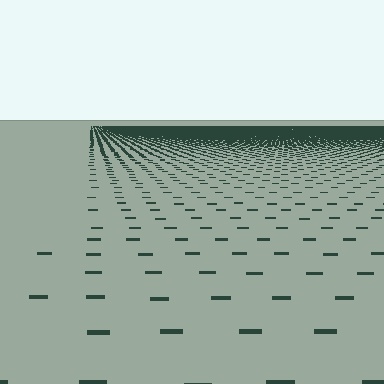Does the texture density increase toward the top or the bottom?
Density increases toward the top.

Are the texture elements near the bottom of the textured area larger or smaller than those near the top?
Larger. Near the bottom, elements are closer to the viewer and appear at a bigger on-screen size.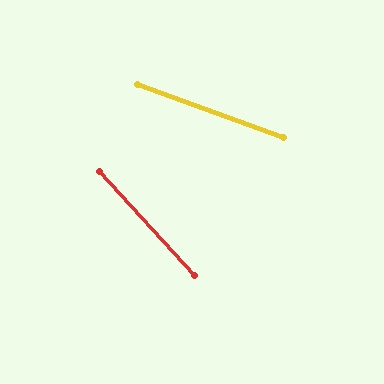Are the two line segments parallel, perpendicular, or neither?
Neither parallel nor perpendicular — they differ by about 28°.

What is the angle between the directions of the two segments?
Approximately 28 degrees.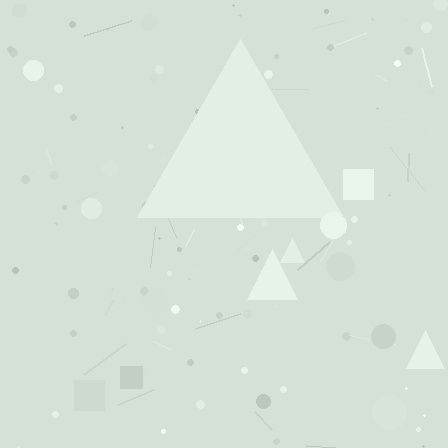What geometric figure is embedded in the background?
A triangle is embedded in the background.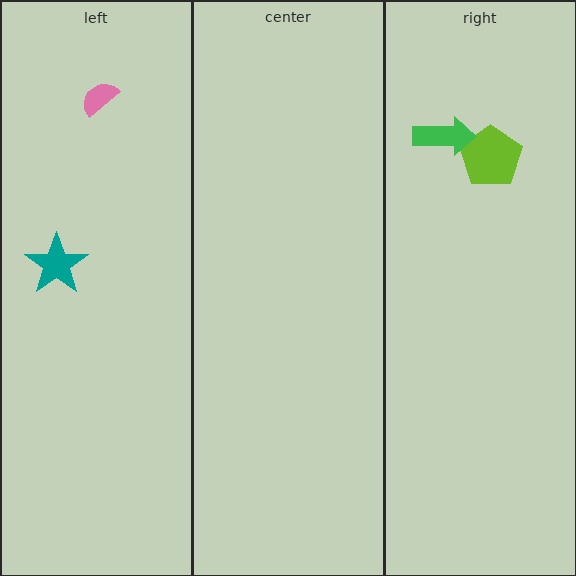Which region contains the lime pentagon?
The right region.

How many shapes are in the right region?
2.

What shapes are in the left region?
The teal star, the pink semicircle.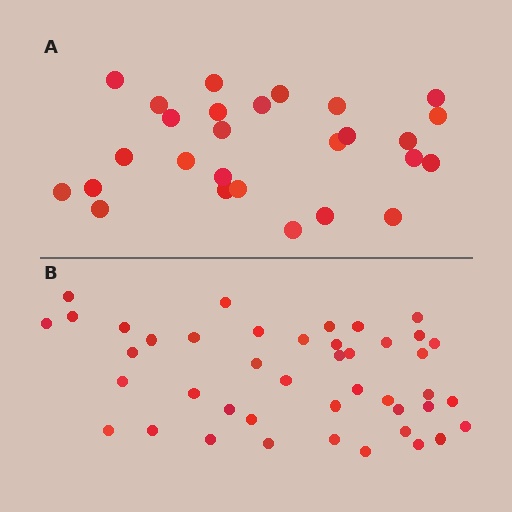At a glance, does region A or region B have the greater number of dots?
Region B (the bottom region) has more dots.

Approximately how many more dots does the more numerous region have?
Region B has approximately 15 more dots than region A.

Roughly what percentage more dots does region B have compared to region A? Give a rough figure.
About 60% more.